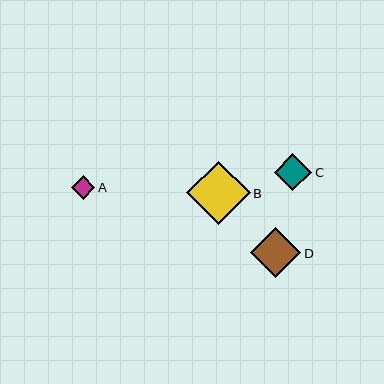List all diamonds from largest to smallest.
From largest to smallest: B, D, C, A.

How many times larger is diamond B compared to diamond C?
Diamond B is approximately 1.7 times the size of diamond C.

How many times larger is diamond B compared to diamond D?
Diamond B is approximately 1.3 times the size of diamond D.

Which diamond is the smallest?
Diamond A is the smallest with a size of approximately 23 pixels.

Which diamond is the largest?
Diamond B is the largest with a size of approximately 64 pixels.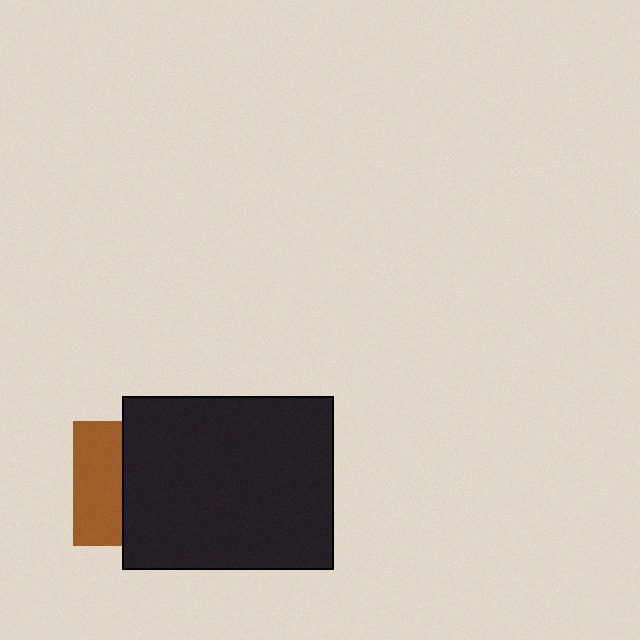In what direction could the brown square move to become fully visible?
The brown square could move left. That would shift it out from behind the black rectangle entirely.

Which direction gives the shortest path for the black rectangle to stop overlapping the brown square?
Moving right gives the shortest separation.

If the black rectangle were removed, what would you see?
You would see the complete brown square.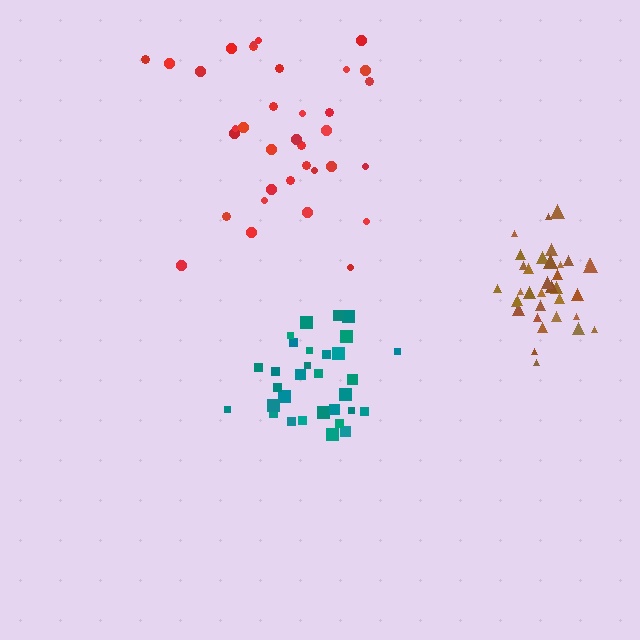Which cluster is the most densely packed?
Brown.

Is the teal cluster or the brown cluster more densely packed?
Brown.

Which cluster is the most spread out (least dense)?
Red.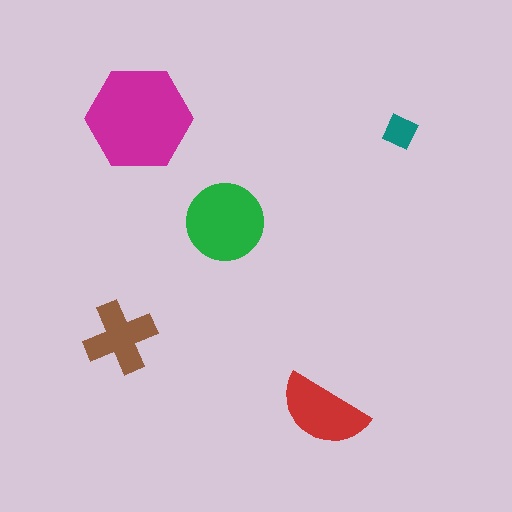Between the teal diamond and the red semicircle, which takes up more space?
The red semicircle.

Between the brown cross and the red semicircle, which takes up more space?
The red semicircle.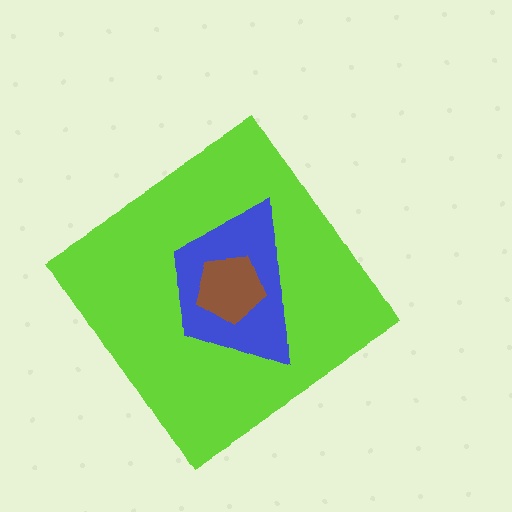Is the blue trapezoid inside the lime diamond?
Yes.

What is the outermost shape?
The lime diamond.